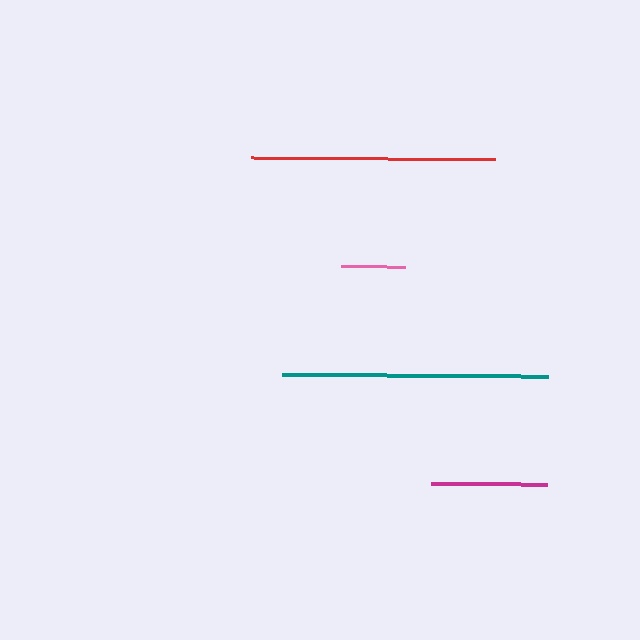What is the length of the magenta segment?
The magenta segment is approximately 116 pixels long.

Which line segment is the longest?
The teal line is the longest at approximately 266 pixels.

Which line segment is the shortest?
The pink line is the shortest at approximately 65 pixels.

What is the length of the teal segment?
The teal segment is approximately 266 pixels long.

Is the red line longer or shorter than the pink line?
The red line is longer than the pink line.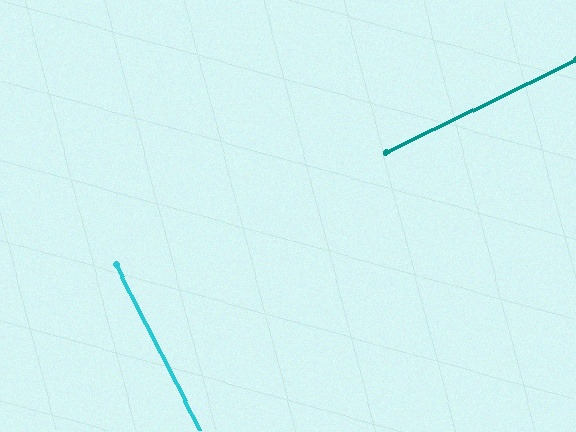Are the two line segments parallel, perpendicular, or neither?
Perpendicular — they meet at approximately 89°.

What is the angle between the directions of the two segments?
Approximately 89 degrees.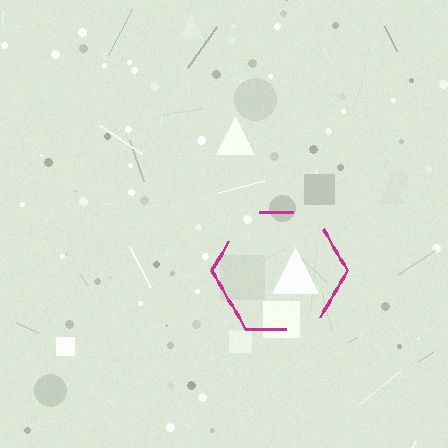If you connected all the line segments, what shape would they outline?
They would outline a hexagon.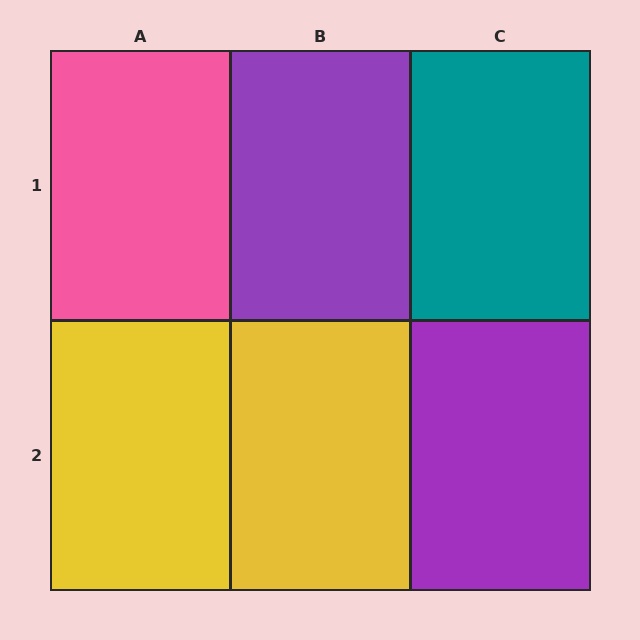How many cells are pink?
1 cell is pink.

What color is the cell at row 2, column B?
Yellow.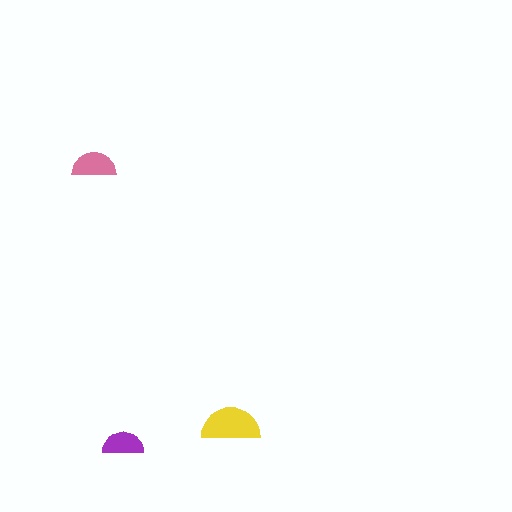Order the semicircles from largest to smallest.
the yellow one, the pink one, the purple one.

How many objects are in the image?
There are 3 objects in the image.